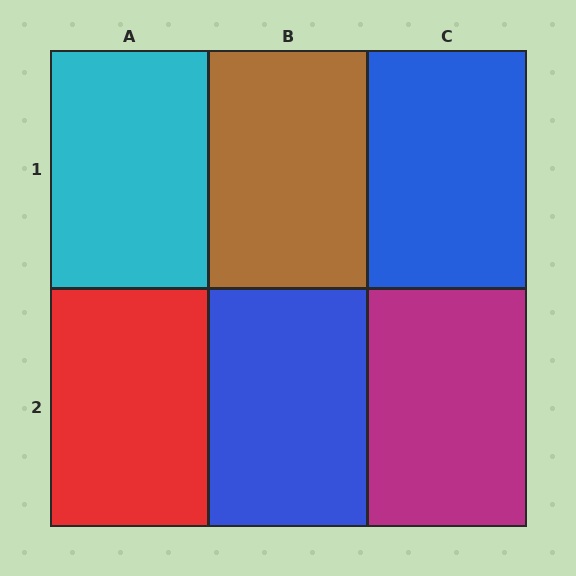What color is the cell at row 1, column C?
Blue.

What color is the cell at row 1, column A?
Cyan.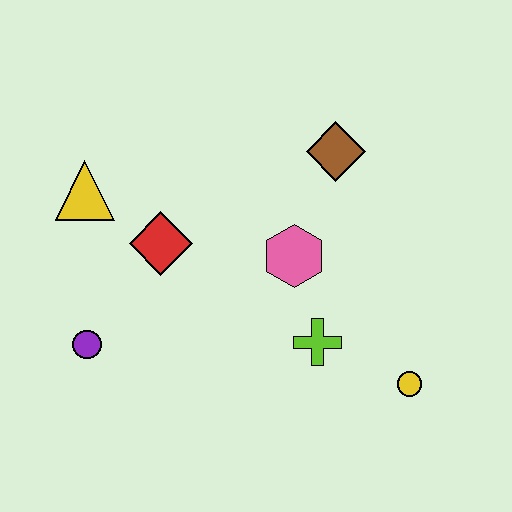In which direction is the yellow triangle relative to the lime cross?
The yellow triangle is to the left of the lime cross.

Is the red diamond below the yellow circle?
No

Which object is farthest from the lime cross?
The yellow triangle is farthest from the lime cross.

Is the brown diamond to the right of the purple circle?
Yes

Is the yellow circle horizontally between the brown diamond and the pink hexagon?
No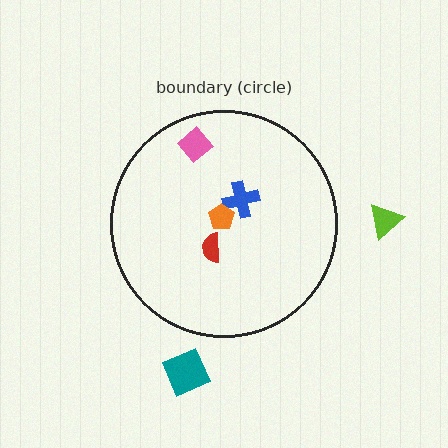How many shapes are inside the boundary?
4 inside, 2 outside.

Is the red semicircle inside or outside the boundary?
Inside.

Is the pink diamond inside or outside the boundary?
Inside.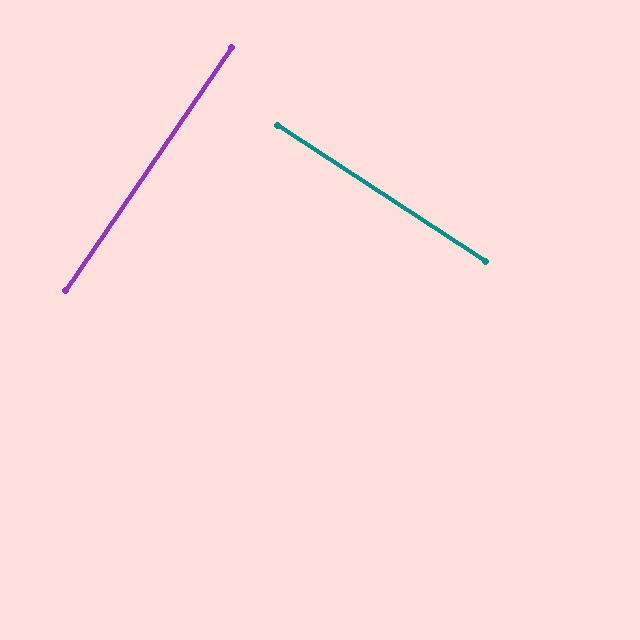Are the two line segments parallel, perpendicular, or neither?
Perpendicular — they meet at approximately 89°.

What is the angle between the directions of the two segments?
Approximately 89 degrees.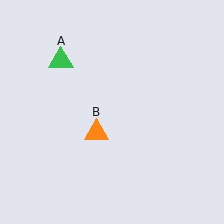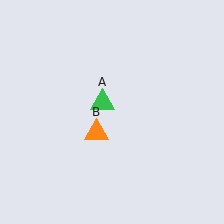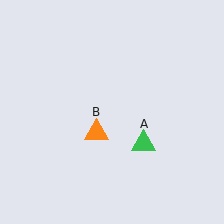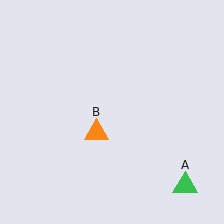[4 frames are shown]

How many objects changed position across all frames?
1 object changed position: green triangle (object A).